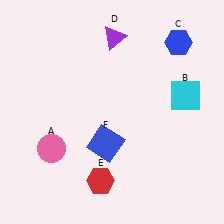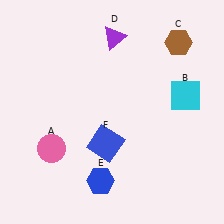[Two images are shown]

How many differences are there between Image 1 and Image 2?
There are 2 differences between the two images.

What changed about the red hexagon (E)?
In Image 1, E is red. In Image 2, it changed to blue.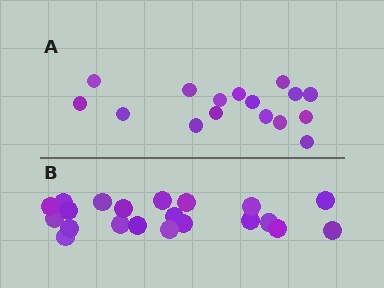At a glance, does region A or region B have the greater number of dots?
Region B (the bottom region) has more dots.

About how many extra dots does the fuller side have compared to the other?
Region B has about 5 more dots than region A.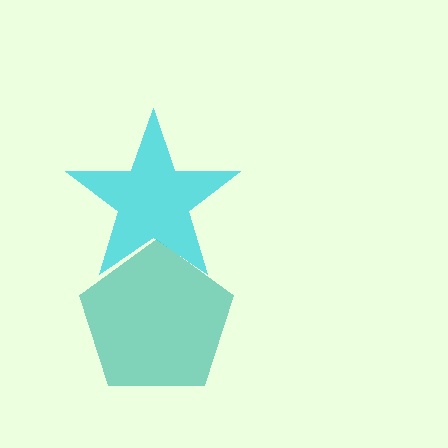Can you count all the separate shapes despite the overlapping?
Yes, there are 2 separate shapes.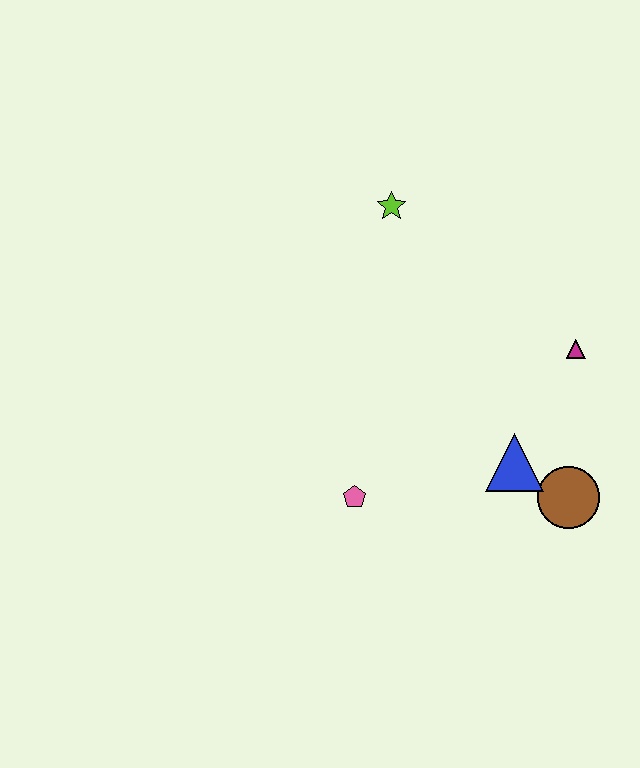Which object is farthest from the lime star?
The brown circle is farthest from the lime star.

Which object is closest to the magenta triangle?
The blue triangle is closest to the magenta triangle.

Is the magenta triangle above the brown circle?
Yes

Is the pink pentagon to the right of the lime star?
No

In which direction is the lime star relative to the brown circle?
The lime star is above the brown circle.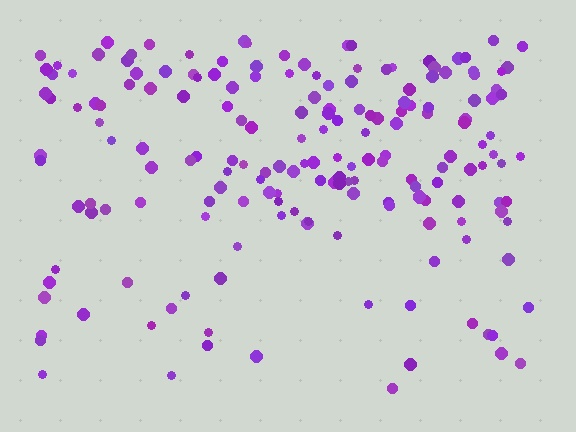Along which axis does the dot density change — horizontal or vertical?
Vertical.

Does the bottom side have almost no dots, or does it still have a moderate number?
Still a moderate number, just noticeably fewer than the top.